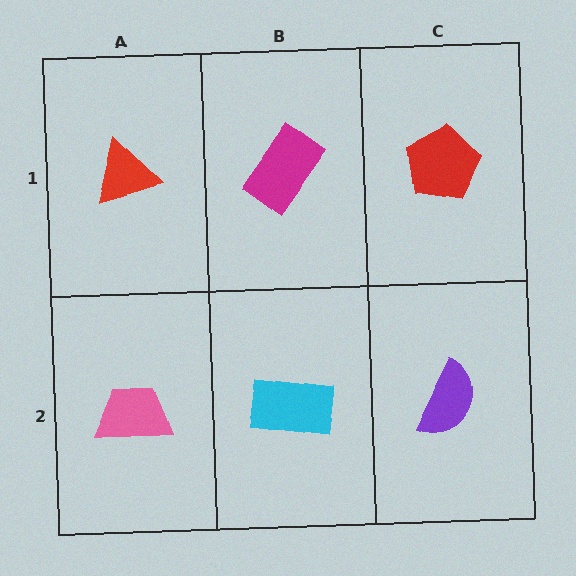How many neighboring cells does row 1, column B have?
3.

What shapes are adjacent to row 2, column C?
A red pentagon (row 1, column C), a cyan rectangle (row 2, column B).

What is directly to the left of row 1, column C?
A magenta rectangle.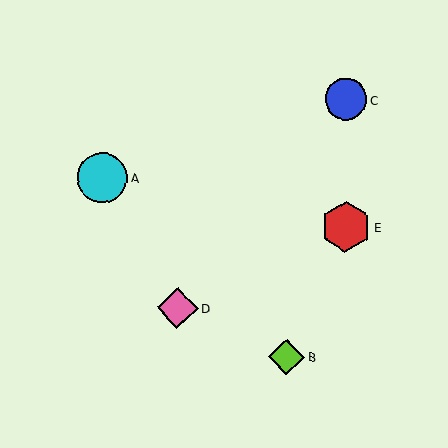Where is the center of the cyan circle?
The center of the cyan circle is at (102, 178).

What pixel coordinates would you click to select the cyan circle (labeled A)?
Click at (102, 178) to select the cyan circle A.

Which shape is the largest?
The cyan circle (labeled A) is the largest.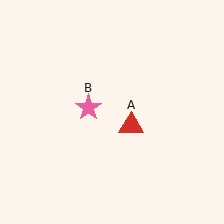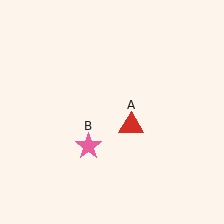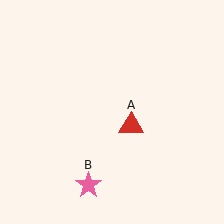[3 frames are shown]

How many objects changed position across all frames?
1 object changed position: pink star (object B).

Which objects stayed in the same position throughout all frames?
Red triangle (object A) remained stationary.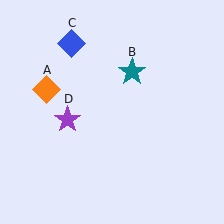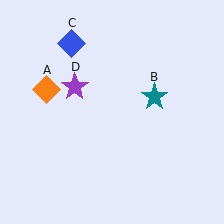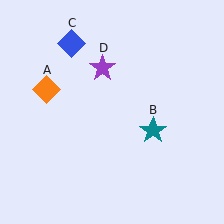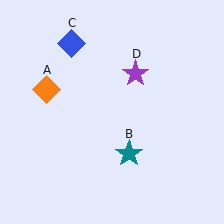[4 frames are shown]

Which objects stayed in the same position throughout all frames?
Orange diamond (object A) and blue diamond (object C) remained stationary.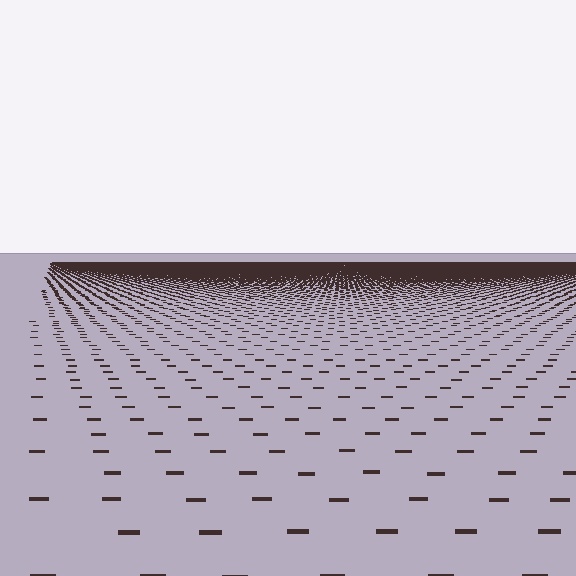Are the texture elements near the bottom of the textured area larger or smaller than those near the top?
Larger. Near the bottom, elements are closer to the viewer and appear at a bigger on-screen size.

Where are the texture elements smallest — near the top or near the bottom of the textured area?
Near the top.